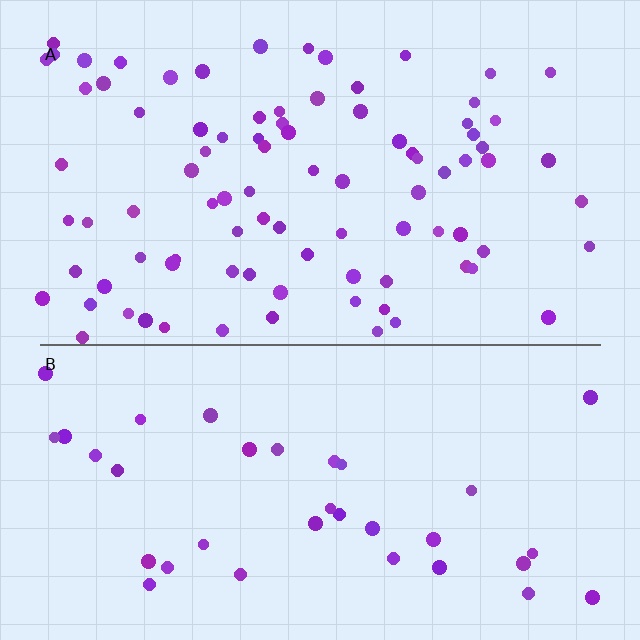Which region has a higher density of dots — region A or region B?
A (the top).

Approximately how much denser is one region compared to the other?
Approximately 2.5× — region A over region B.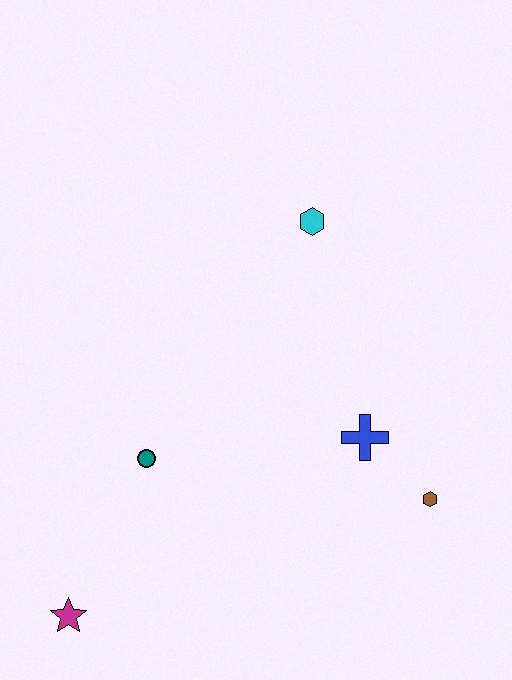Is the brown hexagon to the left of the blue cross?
No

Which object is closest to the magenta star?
The teal circle is closest to the magenta star.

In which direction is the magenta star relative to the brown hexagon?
The magenta star is to the left of the brown hexagon.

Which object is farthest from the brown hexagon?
The magenta star is farthest from the brown hexagon.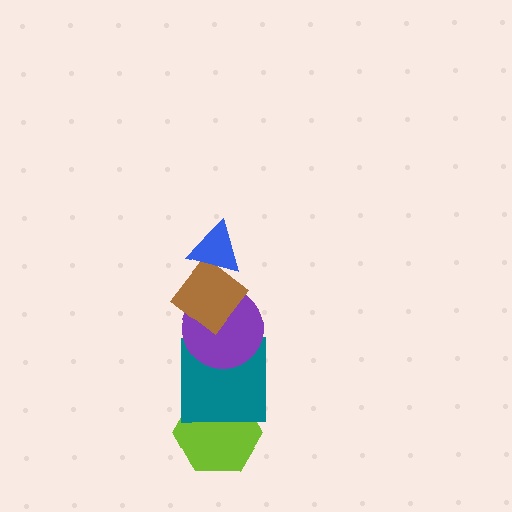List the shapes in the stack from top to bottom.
From top to bottom: the blue triangle, the brown diamond, the purple circle, the teal square, the lime hexagon.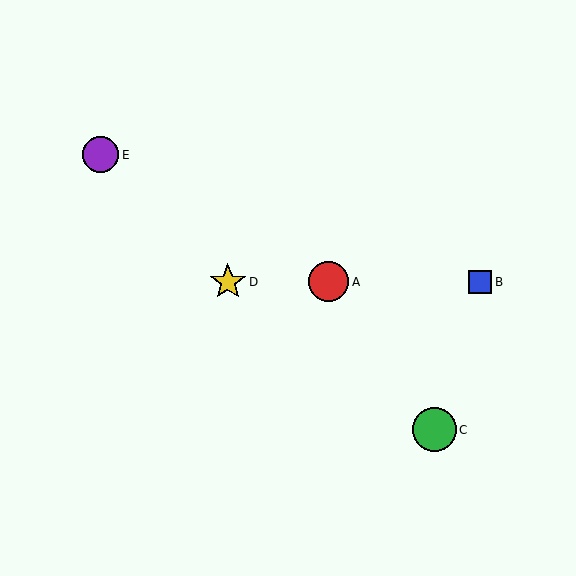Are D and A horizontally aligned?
Yes, both are at y≈282.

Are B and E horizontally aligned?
No, B is at y≈282 and E is at y≈155.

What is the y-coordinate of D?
Object D is at y≈282.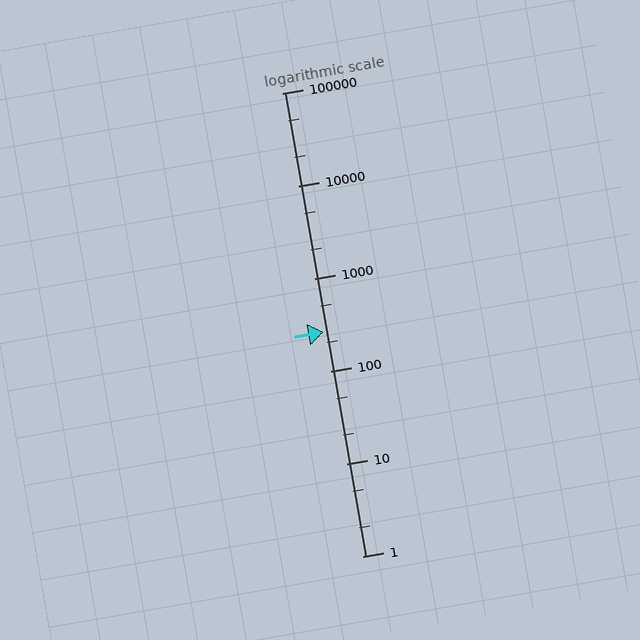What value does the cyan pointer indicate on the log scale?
The pointer indicates approximately 260.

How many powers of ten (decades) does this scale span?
The scale spans 5 decades, from 1 to 100000.